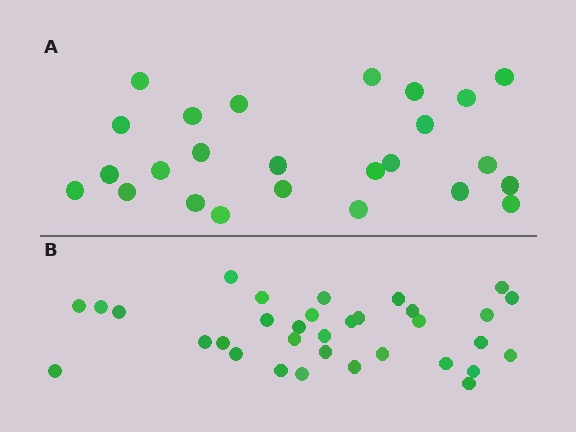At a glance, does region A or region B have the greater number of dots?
Region B (the bottom region) has more dots.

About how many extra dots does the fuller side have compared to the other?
Region B has roughly 8 or so more dots than region A.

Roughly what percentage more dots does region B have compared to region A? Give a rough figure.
About 30% more.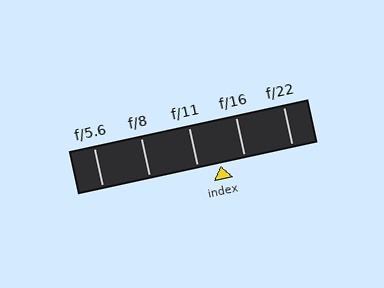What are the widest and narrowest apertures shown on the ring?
The widest aperture shown is f/5.6 and the narrowest is f/22.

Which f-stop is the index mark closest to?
The index mark is closest to f/11.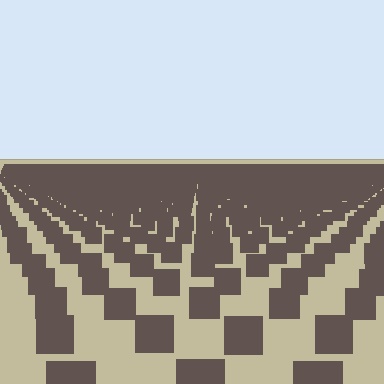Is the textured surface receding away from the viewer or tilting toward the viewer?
The surface is receding away from the viewer. Texture elements get smaller and denser toward the top.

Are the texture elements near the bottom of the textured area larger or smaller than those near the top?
Larger. Near the bottom, elements are closer to the viewer and appear at a bigger on-screen size.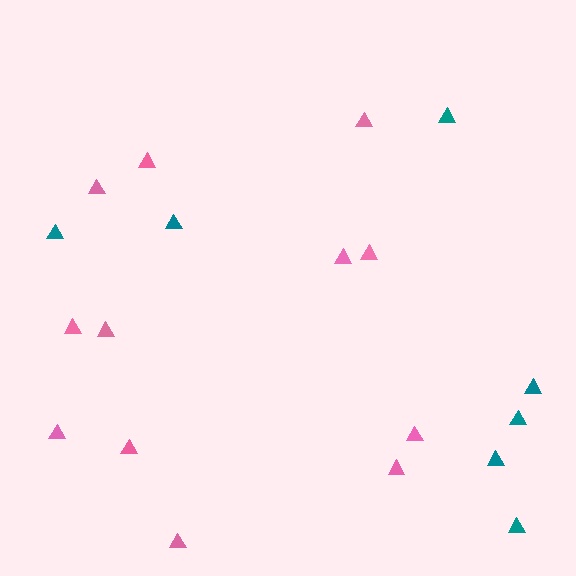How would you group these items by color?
There are 2 groups: one group of teal triangles (7) and one group of pink triangles (12).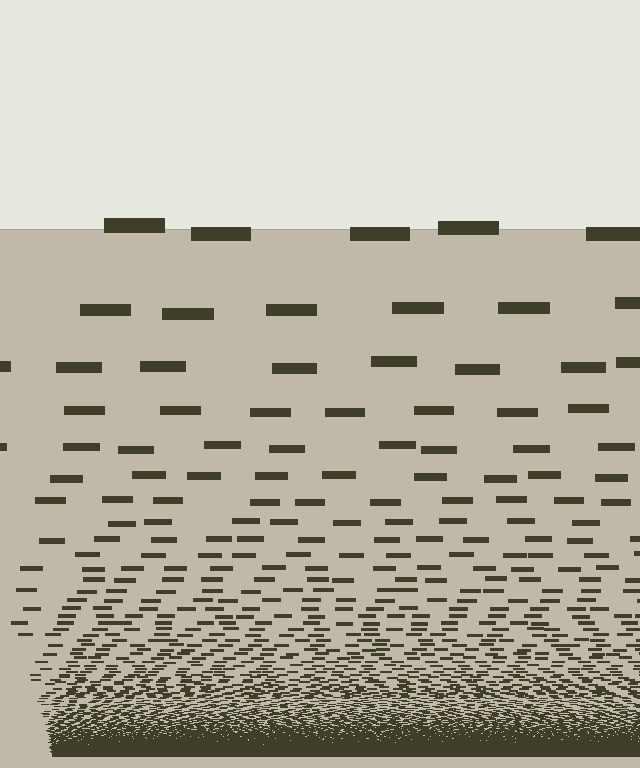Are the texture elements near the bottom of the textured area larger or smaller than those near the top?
Smaller. The gradient is inverted — elements near the bottom are smaller and denser.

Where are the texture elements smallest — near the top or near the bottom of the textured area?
Near the bottom.